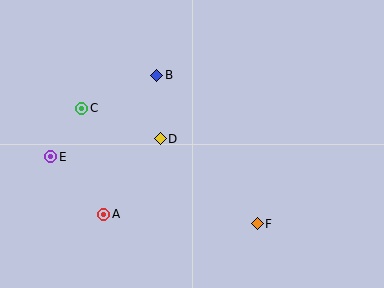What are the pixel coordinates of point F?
Point F is at (257, 224).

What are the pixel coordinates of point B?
Point B is at (157, 75).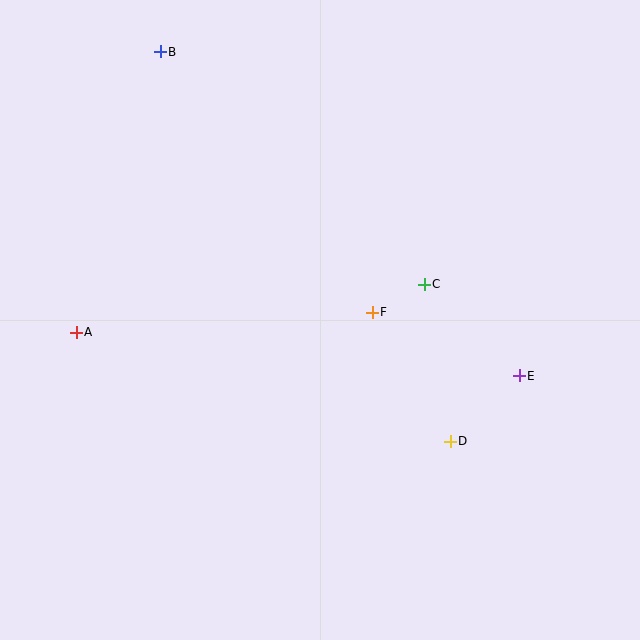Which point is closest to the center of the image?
Point F at (372, 312) is closest to the center.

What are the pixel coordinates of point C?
Point C is at (424, 284).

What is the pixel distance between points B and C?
The distance between B and C is 352 pixels.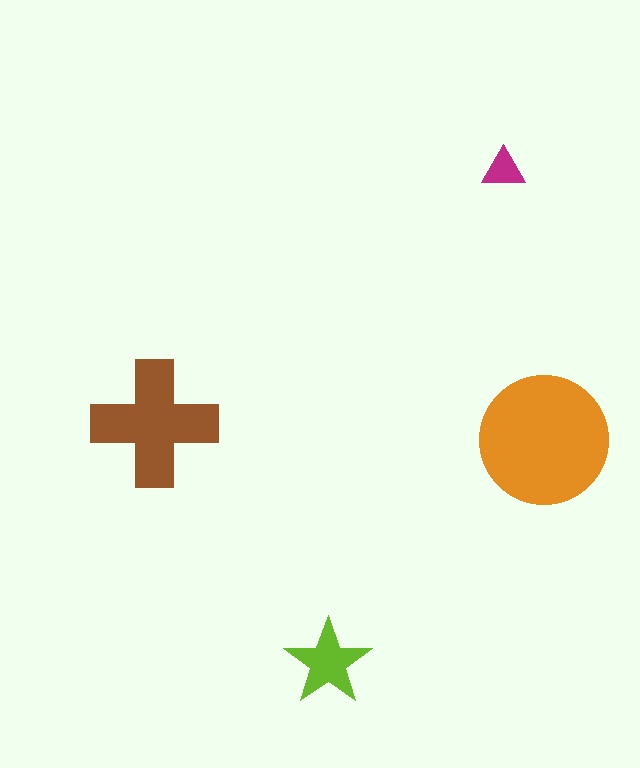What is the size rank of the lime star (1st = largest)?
3rd.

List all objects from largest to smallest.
The orange circle, the brown cross, the lime star, the magenta triangle.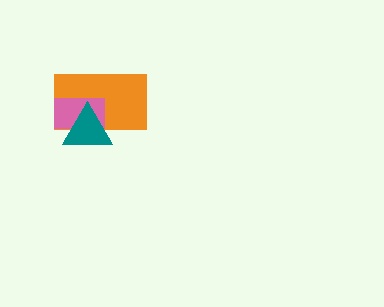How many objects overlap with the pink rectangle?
2 objects overlap with the pink rectangle.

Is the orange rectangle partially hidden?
Yes, it is partially covered by another shape.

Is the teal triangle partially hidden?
No, no other shape covers it.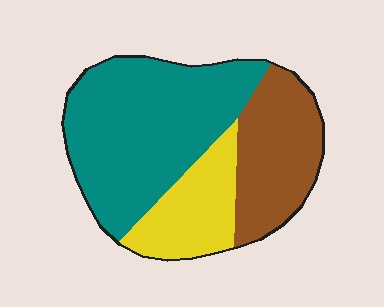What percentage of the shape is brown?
Brown takes up about one quarter (1/4) of the shape.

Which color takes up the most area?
Teal, at roughly 50%.